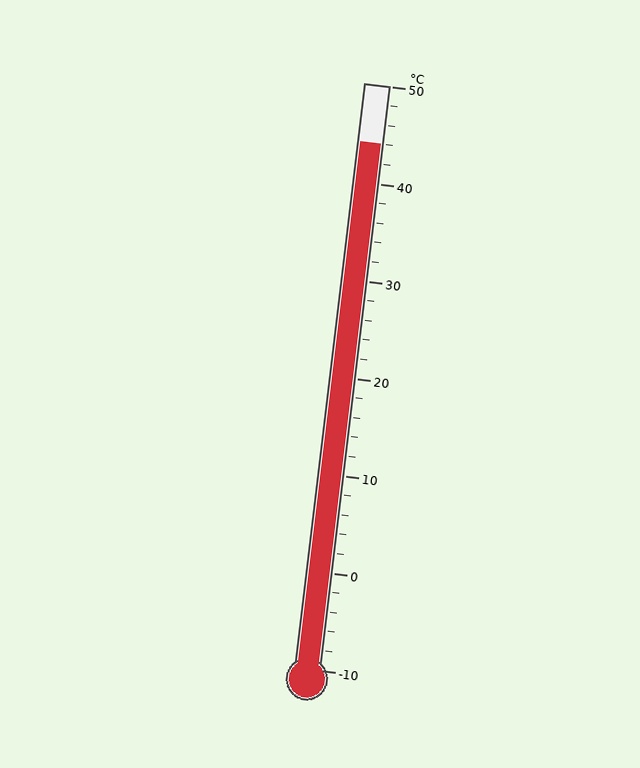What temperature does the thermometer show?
The thermometer shows approximately 44°C.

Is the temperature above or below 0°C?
The temperature is above 0°C.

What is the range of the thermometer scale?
The thermometer scale ranges from -10°C to 50°C.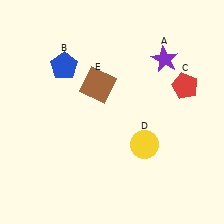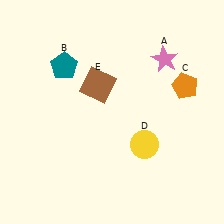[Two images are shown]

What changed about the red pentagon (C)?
In Image 1, C is red. In Image 2, it changed to orange.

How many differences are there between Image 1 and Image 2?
There are 3 differences between the two images.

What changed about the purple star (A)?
In Image 1, A is purple. In Image 2, it changed to pink.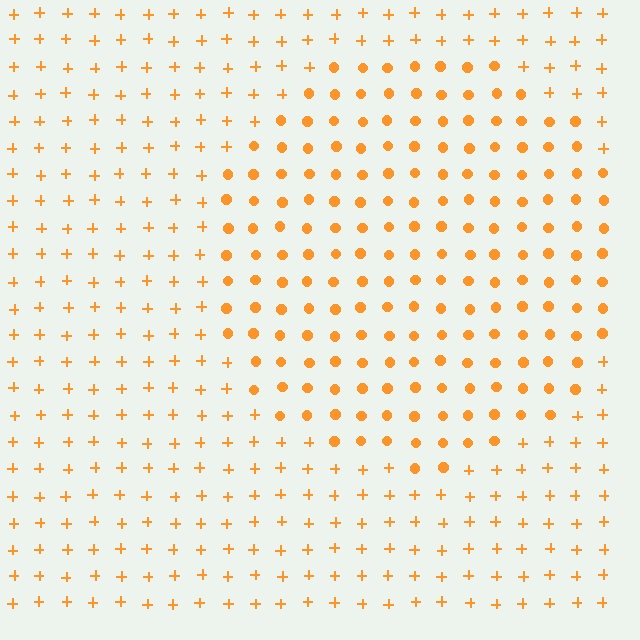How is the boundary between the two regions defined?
The boundary is defined by a change in element shape: circles inside vs. plus signs outside. All elements share the same color and spacing.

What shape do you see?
I see a circle.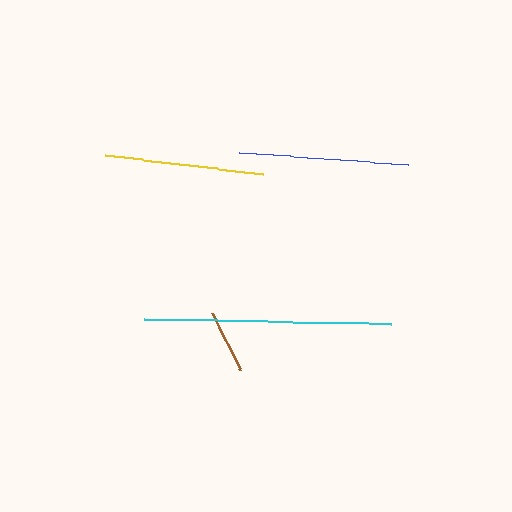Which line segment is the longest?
The cyan line is the longest at approximately 247 pixels.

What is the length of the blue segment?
The blue segment is approximately 169 pixels long.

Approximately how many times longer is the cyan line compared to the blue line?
The cyan line is approximately 1.5 times the length of the blue line.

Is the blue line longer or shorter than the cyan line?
The cyan line is longer than the blue line.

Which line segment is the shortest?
The brown line is the shortest at approximately 64 pixels.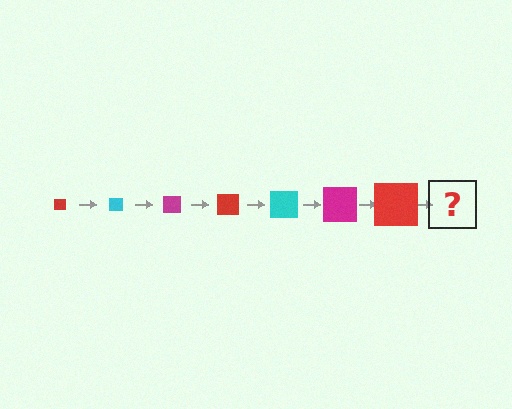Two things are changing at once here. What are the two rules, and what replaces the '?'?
The two rules are that the square grows larger each step and the color cycles through red, cyan, and magenta. The '?' should be a cyan square, larger than the previous one.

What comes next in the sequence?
The next element should be a cyan square, larger than the previous one.